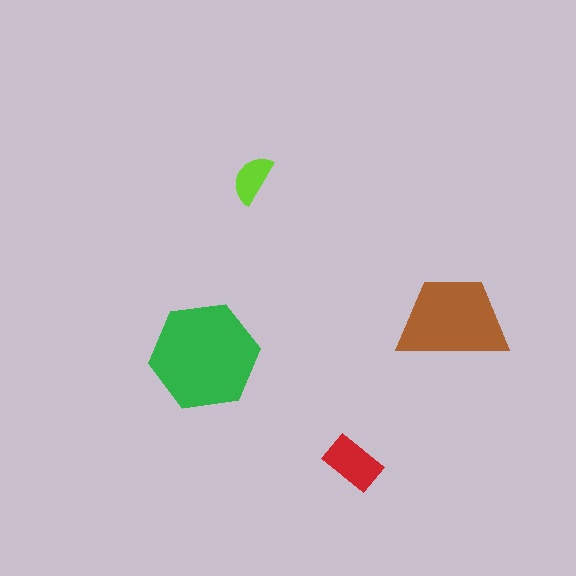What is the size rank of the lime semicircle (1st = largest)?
4th.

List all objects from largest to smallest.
The green hexagon, the brown trapezoid, the red rectangle, the lime semicircle.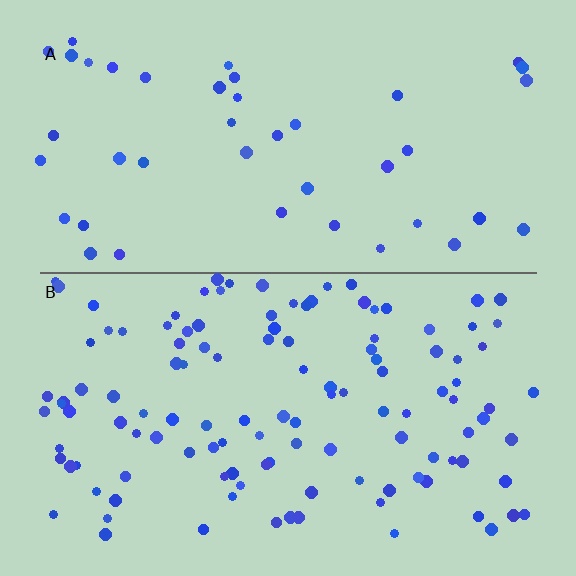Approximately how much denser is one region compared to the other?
Approximately 2.8× — region B over region A.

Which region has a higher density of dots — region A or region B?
B (the bottom).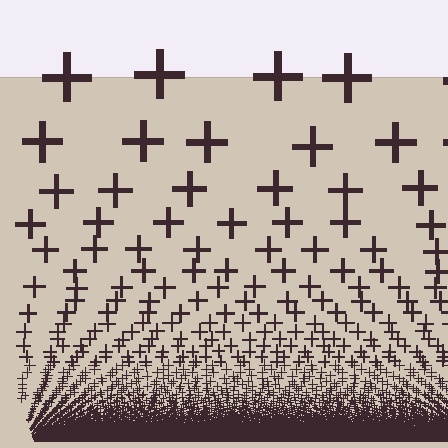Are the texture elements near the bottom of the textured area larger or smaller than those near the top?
Smaller. The gradient is inverted — elements near the bottom are smaller and denser.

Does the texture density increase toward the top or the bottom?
Density increases toward the bottom.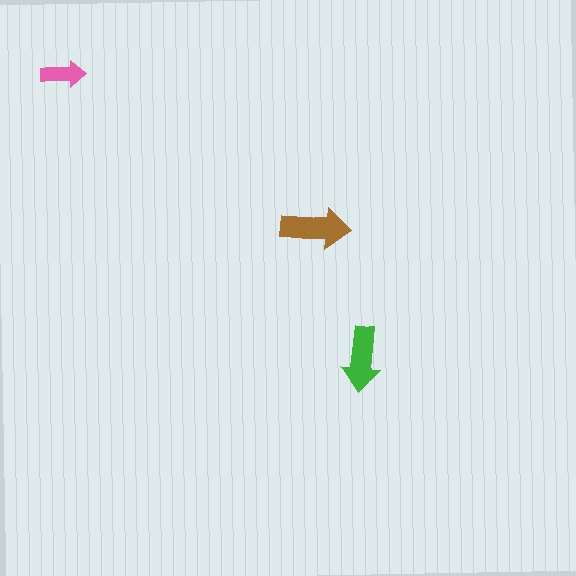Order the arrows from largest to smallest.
the brown one, the green one, the pink one.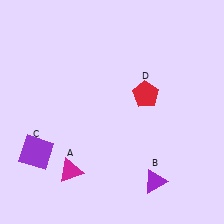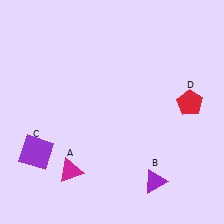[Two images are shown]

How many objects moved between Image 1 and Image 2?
1 object moved between the two images.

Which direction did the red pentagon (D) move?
The red pentagon (D) moved right.